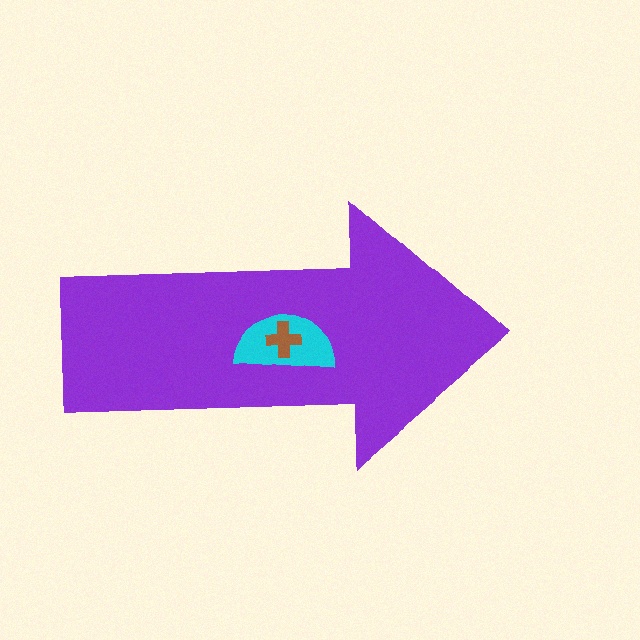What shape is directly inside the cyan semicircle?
The brown cross.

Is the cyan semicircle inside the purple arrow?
Yes.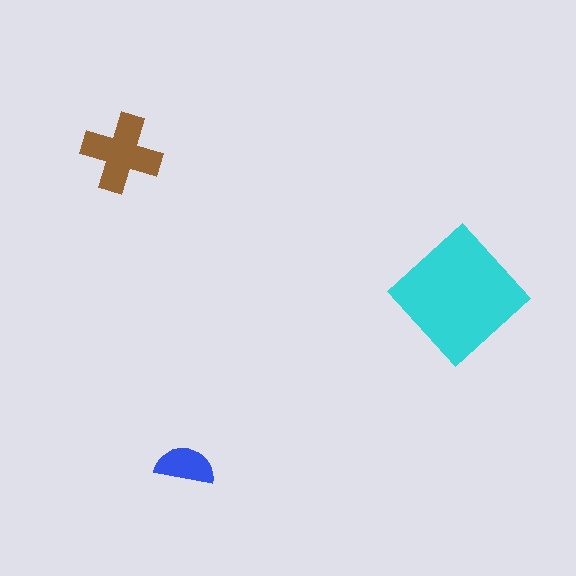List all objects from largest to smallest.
The cyan diamond, the brown cross, the blue semicircle.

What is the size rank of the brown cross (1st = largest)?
2nd.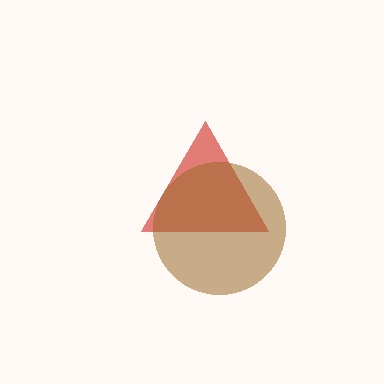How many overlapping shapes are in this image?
There are 2 overlapping shapes in the image.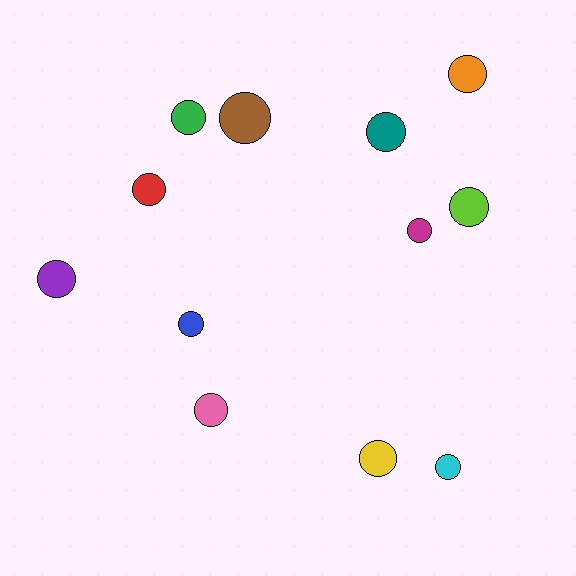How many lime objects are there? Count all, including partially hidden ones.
There is 1 lime object.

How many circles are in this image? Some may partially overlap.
There are 12 circles.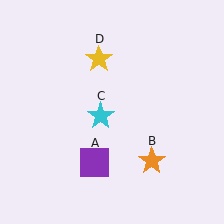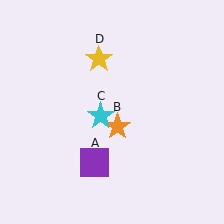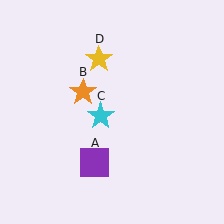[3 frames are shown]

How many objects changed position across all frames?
1 object changed position: orange star (object B).